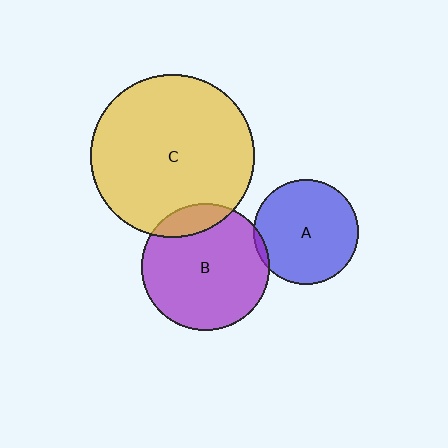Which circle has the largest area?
Circle C (yellow).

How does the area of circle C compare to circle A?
Approximately 2.4 times.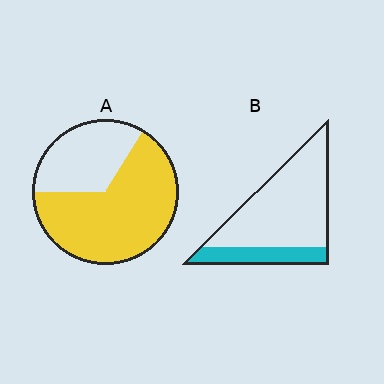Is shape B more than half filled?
No.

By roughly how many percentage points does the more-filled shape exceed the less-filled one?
By roughly 45 percentage points (A over B).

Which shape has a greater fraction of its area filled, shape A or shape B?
Shape A.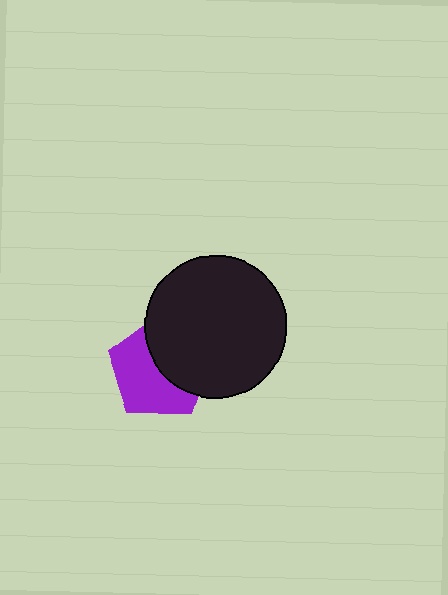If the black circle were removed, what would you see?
You would see the complete purple pentagon.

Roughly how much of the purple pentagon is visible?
About half of it is visible (roughly 55%).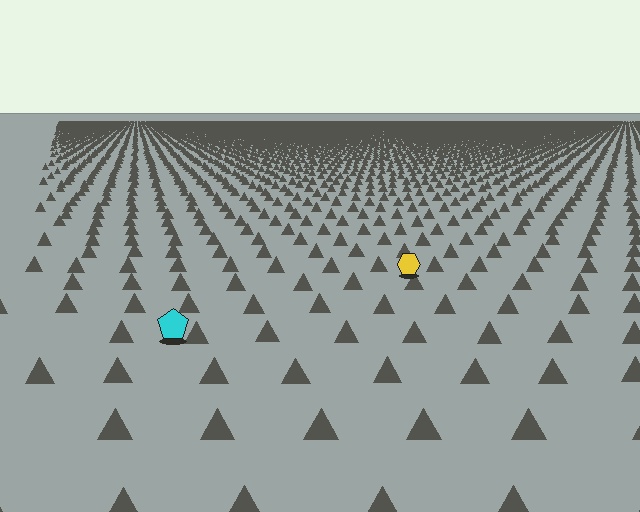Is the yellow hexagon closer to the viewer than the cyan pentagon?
No. The cyan pentagon is closer — you can tell from the texture gradient: the ground texture is coarser near it.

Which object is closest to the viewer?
The cyan pentagon is closest. The texture marks near it are larger and more spread out.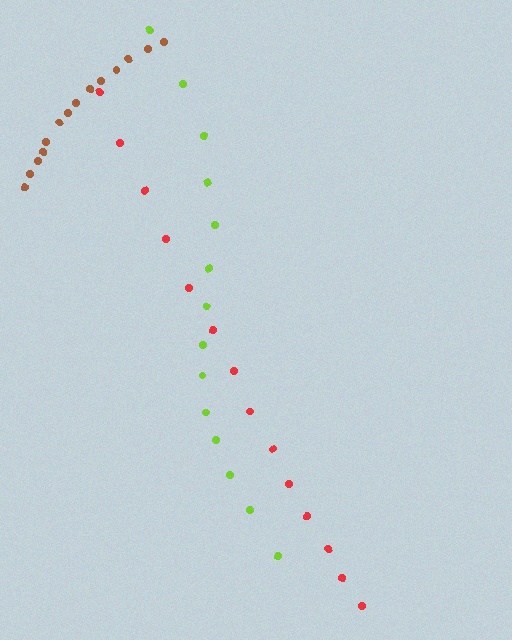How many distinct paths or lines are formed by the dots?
There are 3 distinct paths.